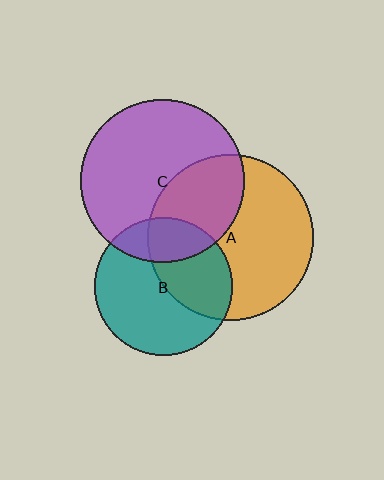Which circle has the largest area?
Circle A (orange).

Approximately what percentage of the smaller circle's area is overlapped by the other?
Approximately 40%.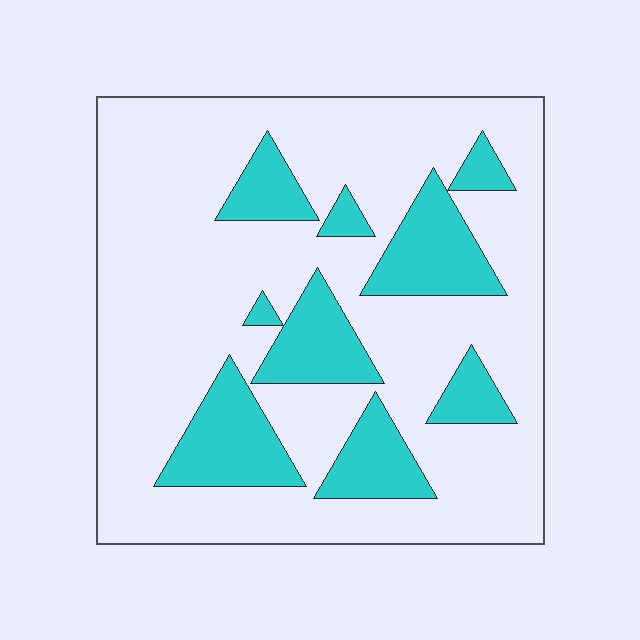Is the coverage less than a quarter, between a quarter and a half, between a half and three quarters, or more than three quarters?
Less than a quarter.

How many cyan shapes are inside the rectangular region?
9.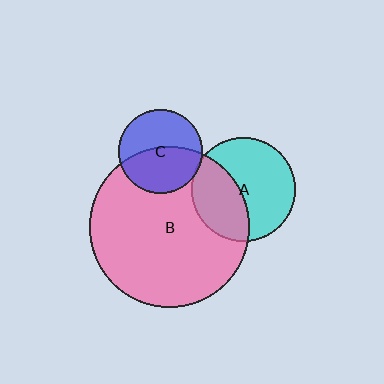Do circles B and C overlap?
Yes.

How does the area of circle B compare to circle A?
Approximately 2.4 times.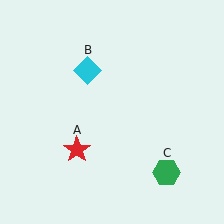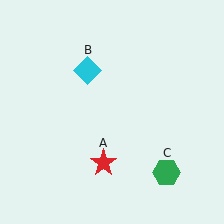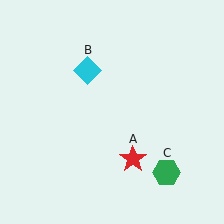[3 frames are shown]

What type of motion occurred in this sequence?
The red star (object A) rotated counterclockwise around the center of the scene.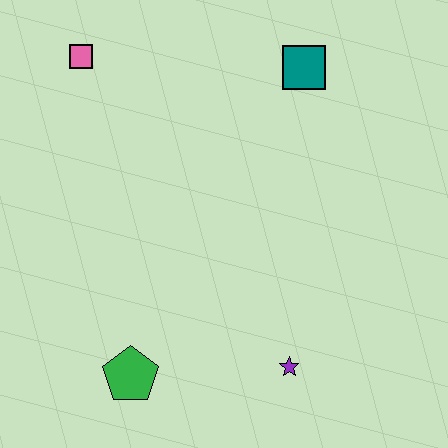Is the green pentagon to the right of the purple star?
No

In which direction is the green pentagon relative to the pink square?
The green pentagon is below the pink square.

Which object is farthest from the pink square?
The purple star is farthest from the pink square.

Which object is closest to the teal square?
The pink square is closest to the teal square.